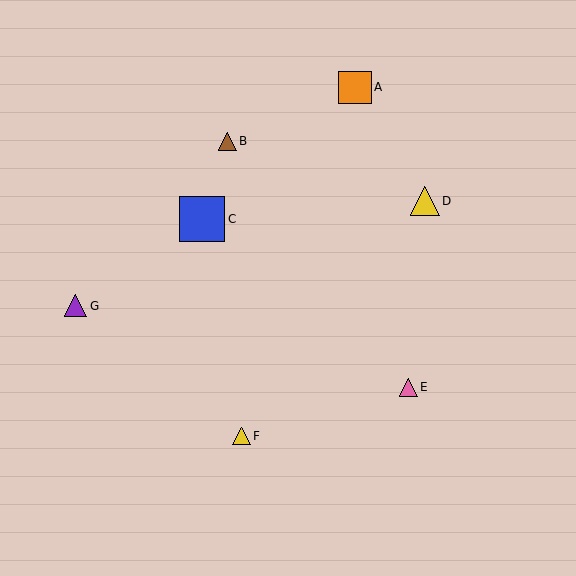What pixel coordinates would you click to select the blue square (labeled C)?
Click at (202, 219) to select the blue square C.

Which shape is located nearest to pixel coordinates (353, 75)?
The orange square (labeled A) at (355, 87) is nearest to that location.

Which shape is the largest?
The blue square (labeled C) is the largest.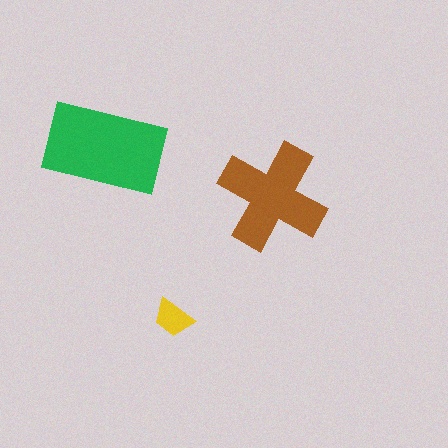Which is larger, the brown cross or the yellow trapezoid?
The brown cross.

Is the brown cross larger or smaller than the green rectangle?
Smaller.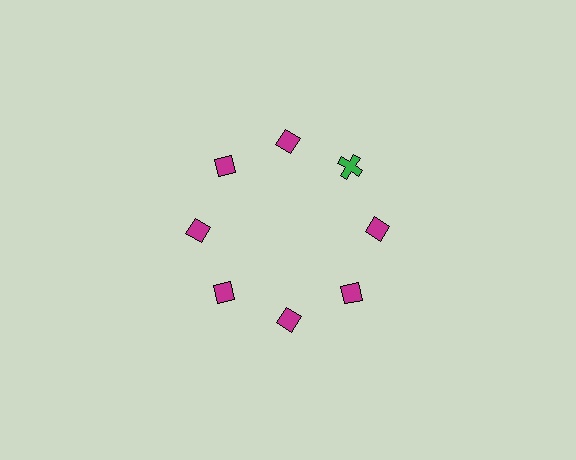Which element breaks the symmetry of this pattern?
The green cross at roughly the 2 o'clock position breaks the symmetry. All other shapes are magenta diamonds.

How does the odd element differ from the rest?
It differs in both color (green instead of magenta) and shape (cross instead of diamond).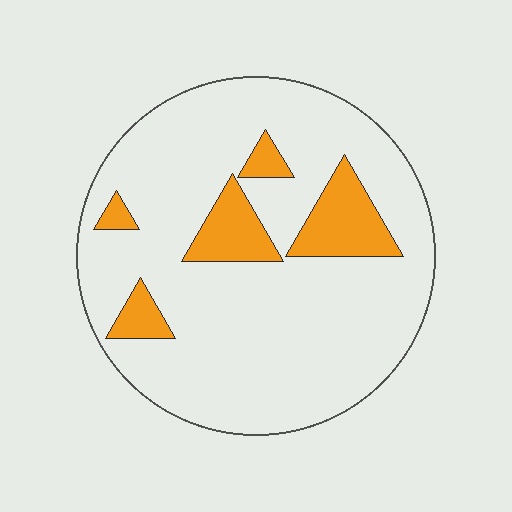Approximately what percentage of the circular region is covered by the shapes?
Approximately 15%.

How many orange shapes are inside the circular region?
5.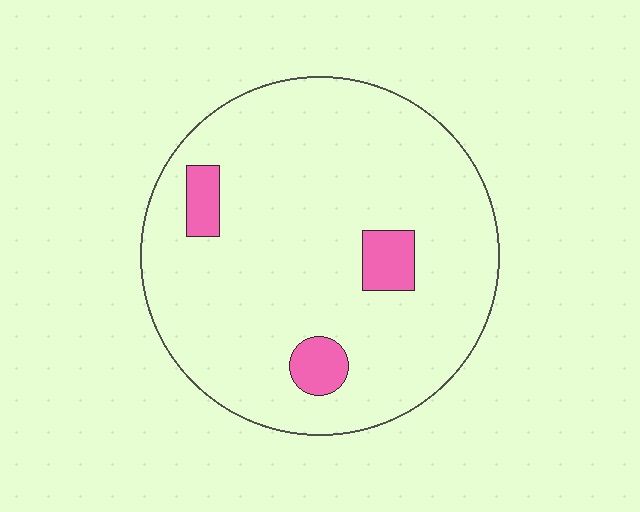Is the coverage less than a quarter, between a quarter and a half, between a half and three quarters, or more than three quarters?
Less than a quarter.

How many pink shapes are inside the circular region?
3.